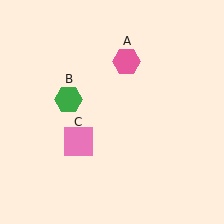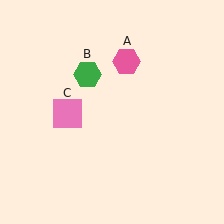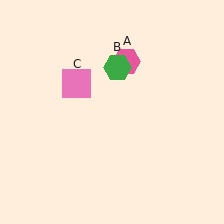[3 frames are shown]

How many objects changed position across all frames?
2 objects changed position: green hexagon (object B), pink square (object C).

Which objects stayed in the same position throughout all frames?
Pink hexagon (object A) remained stationary.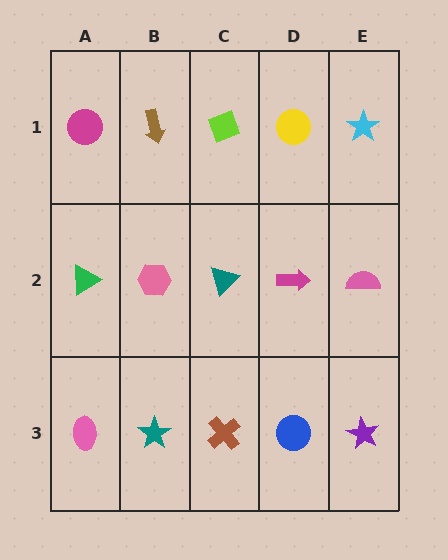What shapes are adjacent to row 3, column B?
A pink hexagon (row 2, column B), a pink ellipse (row 3, column A), a brown cross (row 3, column C).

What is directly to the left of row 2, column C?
A pink hexagon.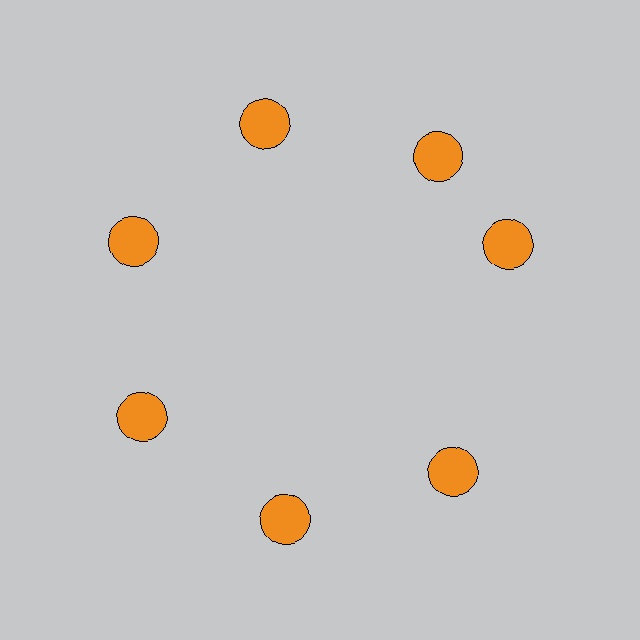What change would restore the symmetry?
The symmetry would be restored by rotating it back into even spacing with its neighbors so that all 7 circles sit at equal angles and equal distance from the center.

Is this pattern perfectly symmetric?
No. The 7 orange circles are arranged in a ring, but one element near the 3 o'clock position is rotated out of alignment along the ring, breaking the 7-fold rotational symmetry.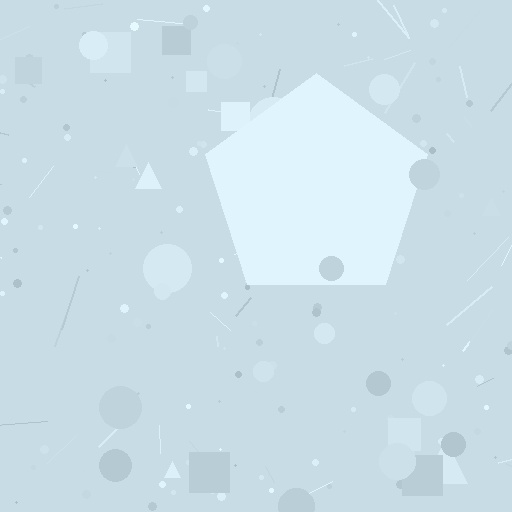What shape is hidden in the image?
A pentagon is hidden in the image.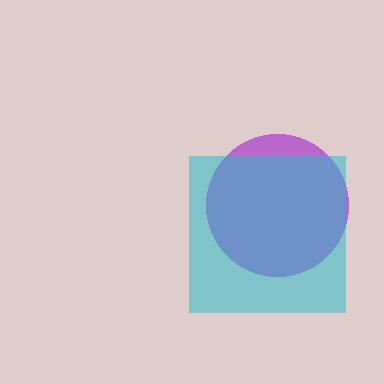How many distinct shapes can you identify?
There are 2 distinct shapes: a purple circle, a cyan square.